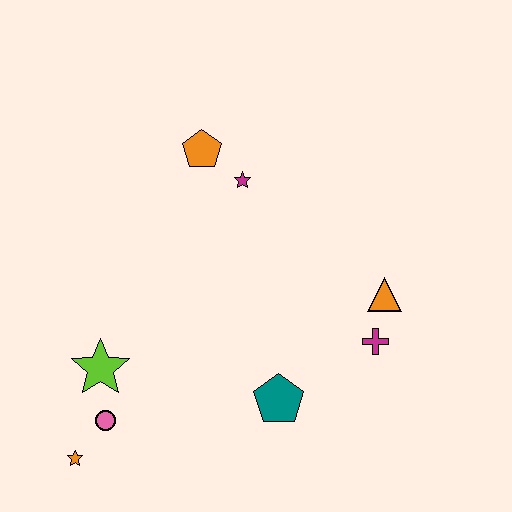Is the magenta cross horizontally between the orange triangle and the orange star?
Yes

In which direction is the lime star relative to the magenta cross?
The lime star is to the left of the magenta cross.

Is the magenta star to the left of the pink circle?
No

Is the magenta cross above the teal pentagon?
Yes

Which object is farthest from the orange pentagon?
The orange star is farthest from the orange pentagon.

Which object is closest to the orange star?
The pink circle is closest to the orange star.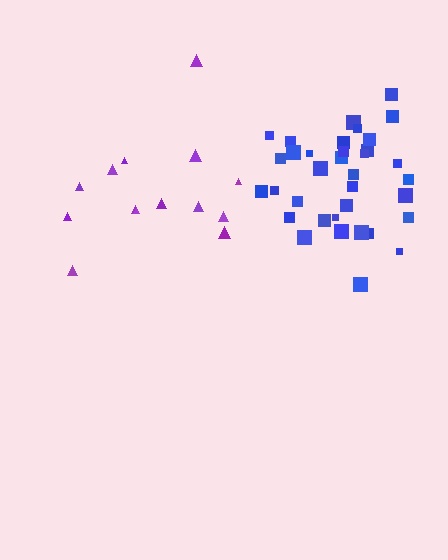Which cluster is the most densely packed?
Blue.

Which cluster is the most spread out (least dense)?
Purple.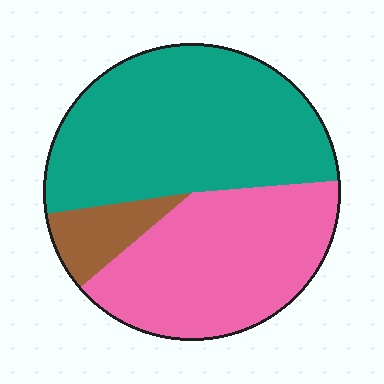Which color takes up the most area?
Teal, at roughly 50%.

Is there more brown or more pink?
Pink.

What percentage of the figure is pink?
Pink takes up about two fifths (2/5) of the figure.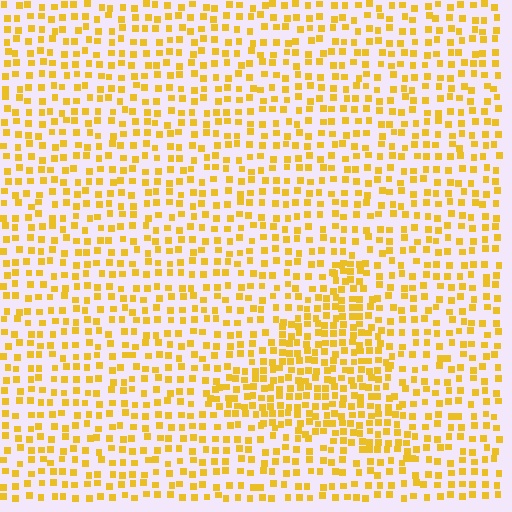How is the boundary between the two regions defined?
The boundary is defined by a change in element density (approximately 1.7x ratio). All elements are the same color, size, and shape.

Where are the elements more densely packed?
The elements are more densely packed inside the triangle boundary.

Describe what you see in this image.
The image contains small yellow elements arranged at two different densities. A triangle-shaped region is visible where the elements are more densely packed than the surrounding area.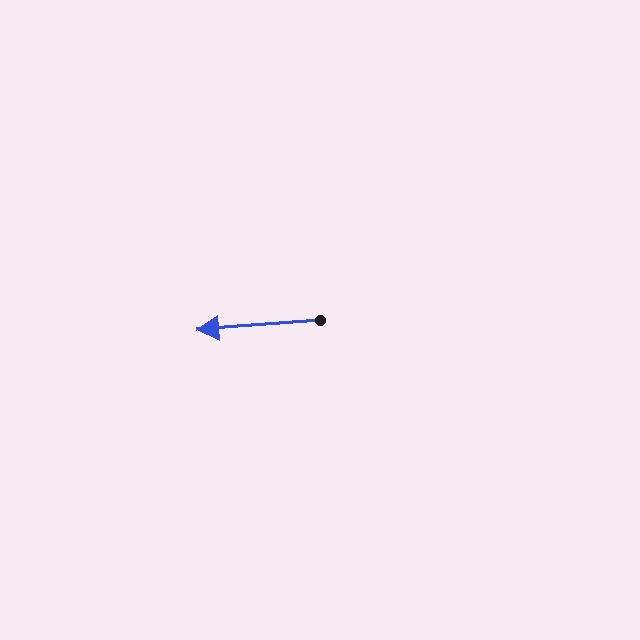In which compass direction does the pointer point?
West.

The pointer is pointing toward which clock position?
Roughly 9 o'clock.